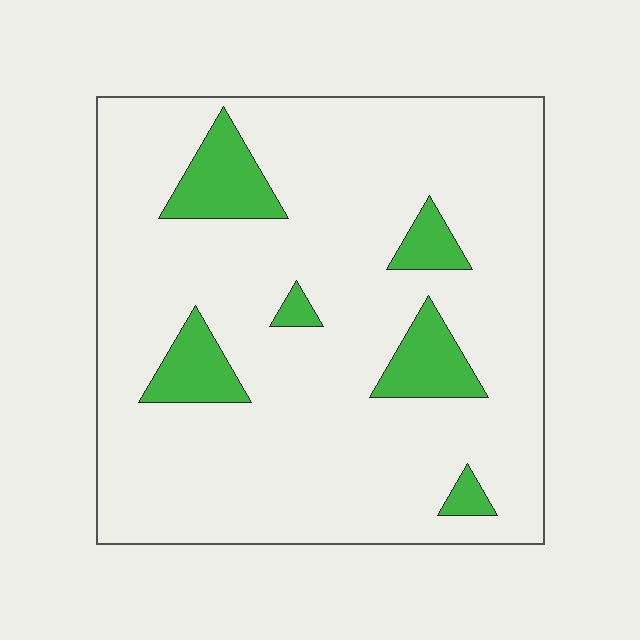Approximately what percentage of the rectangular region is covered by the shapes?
Approximately 15%.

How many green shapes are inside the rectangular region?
6.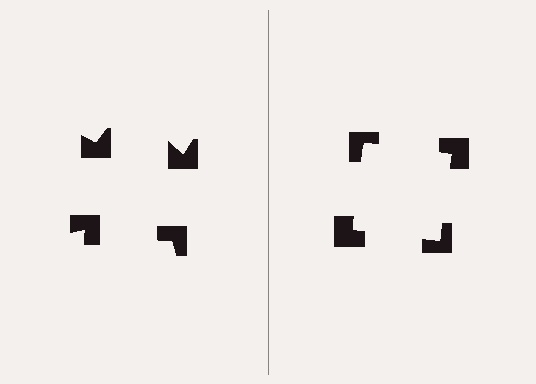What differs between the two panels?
The notched squares are positioned identically on both sides; only the wedge orientations differ. On the right they align to a square; on the left they are misaligned.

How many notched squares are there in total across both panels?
8 — 4 on each side.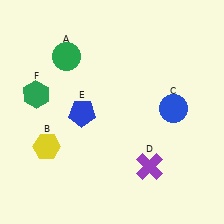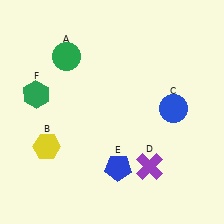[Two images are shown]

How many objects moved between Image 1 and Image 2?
1 object moved between the two images.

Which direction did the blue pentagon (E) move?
The blue pentagon (E) moved down.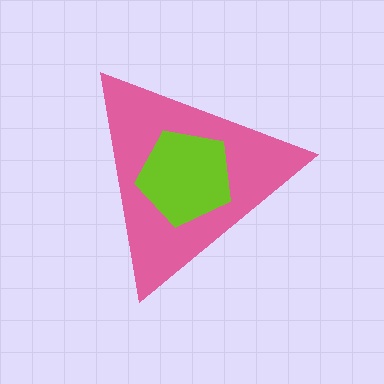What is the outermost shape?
The pink triangle.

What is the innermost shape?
The lime pentagon.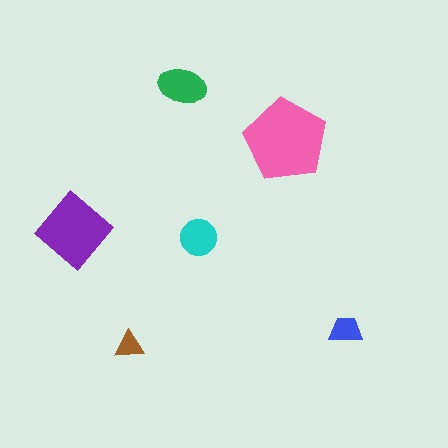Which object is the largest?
The pink pentagon.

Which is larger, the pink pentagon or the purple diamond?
The pink pentagon.